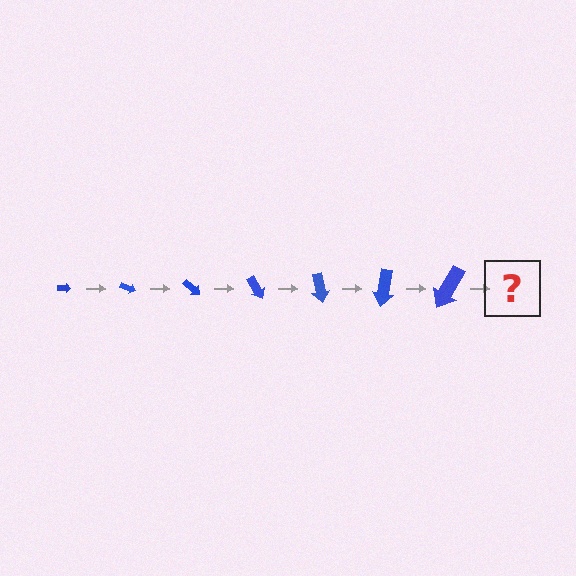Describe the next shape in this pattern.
It should be an arrow, larger than the previous one and rotated 140 degrees from the start.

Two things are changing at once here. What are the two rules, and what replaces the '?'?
The two rules are that the arrow grows larger each step and it rotates 20 degrees each step. The '?' should be an arrow, larger than the previous one and rotated 140 degrees from the start.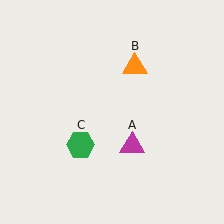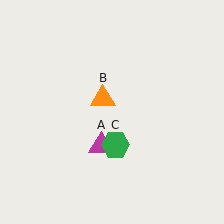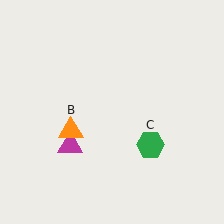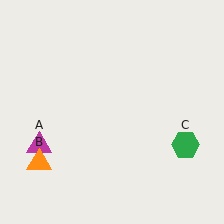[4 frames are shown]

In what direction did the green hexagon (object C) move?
The green hexagon (object C) moved right.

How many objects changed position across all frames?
3 objects changed position: magenta triangle (object A), orange triangle (object B), green hexagon (object C).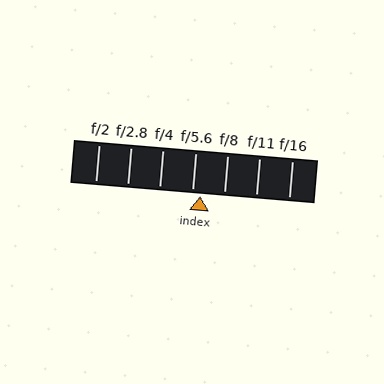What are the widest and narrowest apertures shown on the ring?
The widest aperture shown is f/2 and the narrowest is f/16.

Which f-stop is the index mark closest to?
The index mark is closest to f/5.6.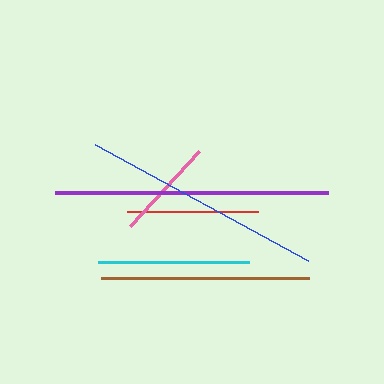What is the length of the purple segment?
The purple segment is approximately 273 pixels long.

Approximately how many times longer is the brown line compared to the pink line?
The brown line is approximately 2.1 times the length of the pink line.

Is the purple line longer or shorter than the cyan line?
The purple line is longer than the cyan line.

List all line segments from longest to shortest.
From longest to shortest: purple, blue, brown, cyan, red, pink.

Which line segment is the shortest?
The pink line is the shortest at approximately 102 pixels.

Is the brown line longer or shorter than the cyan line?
The brown line is longer than the cyan line.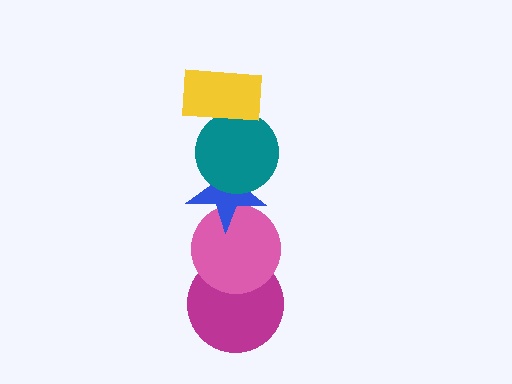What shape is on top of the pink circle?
The blue star is on top of the pink circle.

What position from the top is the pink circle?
The pink circle is 4th from the top.